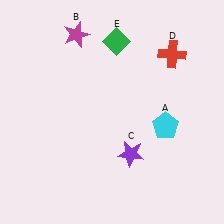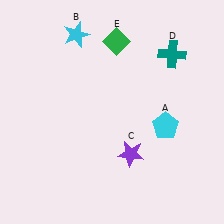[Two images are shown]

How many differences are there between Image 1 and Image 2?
There are 2 differences between the two images.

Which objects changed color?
B changed from magenta to cyan. D changed from red to teal.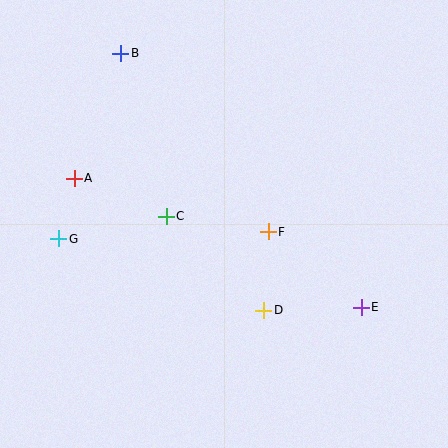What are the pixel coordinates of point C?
Point C is at (166, 216).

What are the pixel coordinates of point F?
Point F is at (268, 232).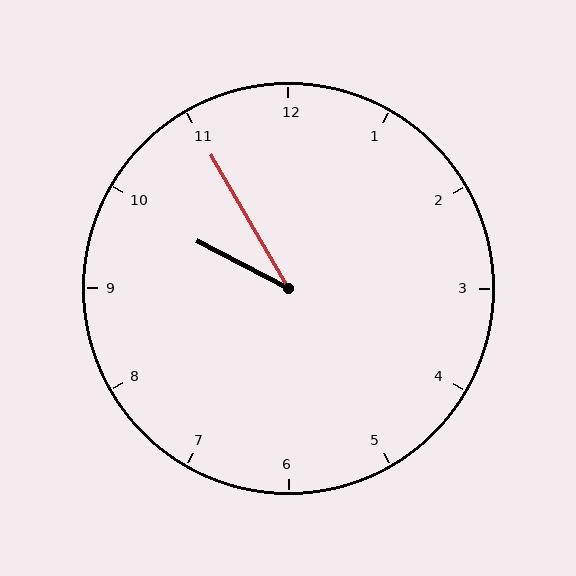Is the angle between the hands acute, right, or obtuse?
It is acute.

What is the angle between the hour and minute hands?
Approximately 32 degrees.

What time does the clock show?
9:55.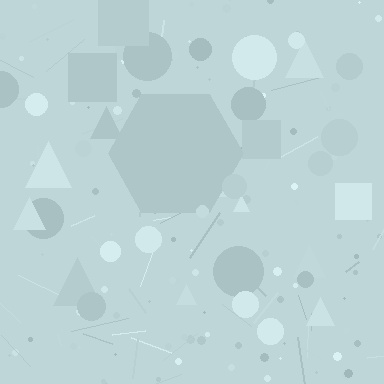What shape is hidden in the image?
A hexagon is hidden in the image.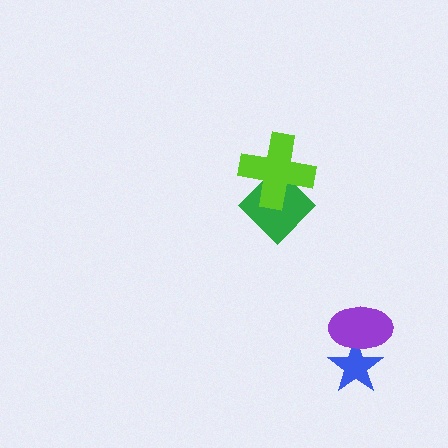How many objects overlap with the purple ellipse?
1 object overlaps with the purple ellipse.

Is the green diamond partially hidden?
Yes, it is partially covered by another shape.